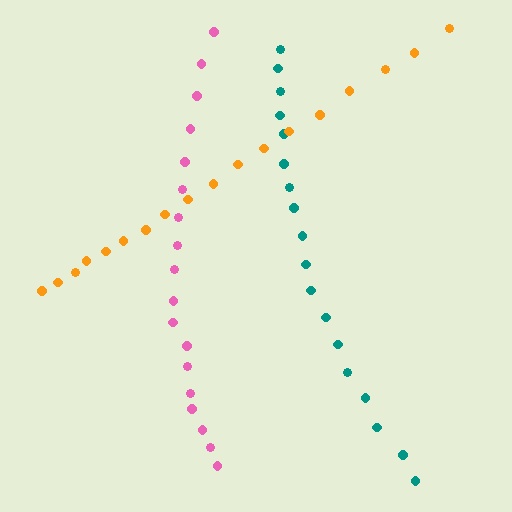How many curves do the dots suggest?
There are 3 distinct paths.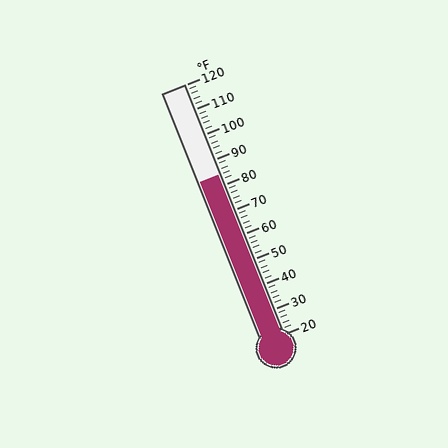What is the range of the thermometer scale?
The thermometer scale ranges from 20°F to 120°F.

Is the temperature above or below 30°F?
The temperature is above 30°F.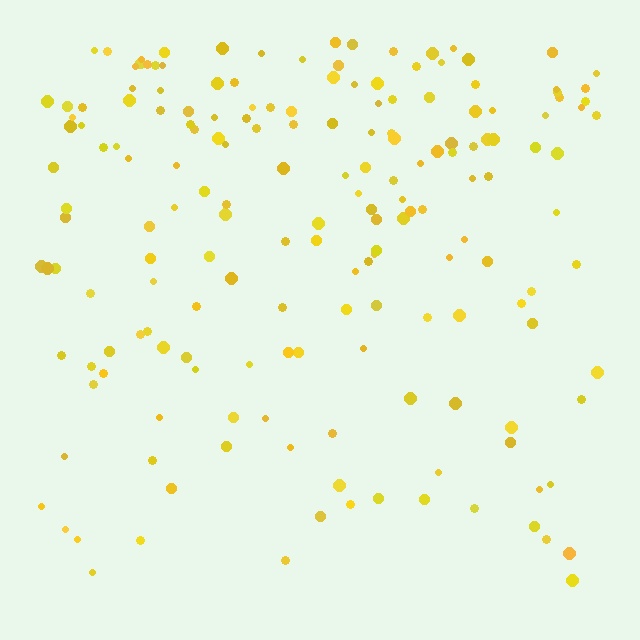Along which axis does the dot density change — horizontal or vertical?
Vertical.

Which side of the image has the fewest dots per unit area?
The bottom.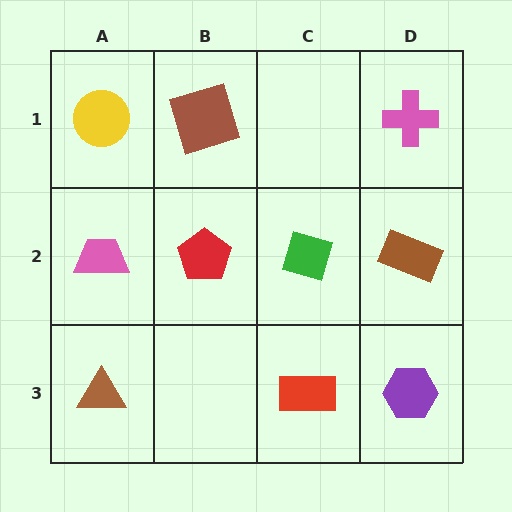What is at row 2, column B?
A red pentagon.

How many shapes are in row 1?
3 shapes.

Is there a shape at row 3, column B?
No, that cell is empty.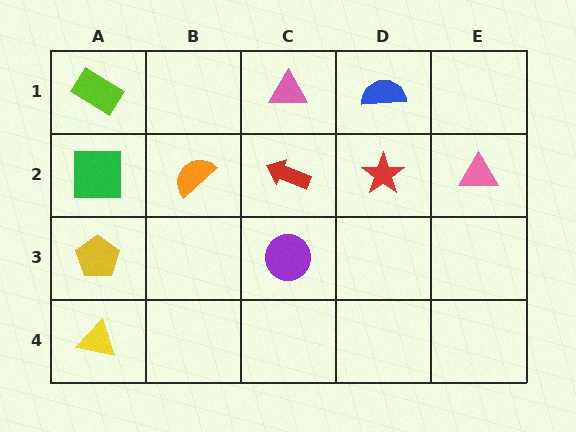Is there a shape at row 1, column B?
No, that cell is empty.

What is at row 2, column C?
A red arrow.